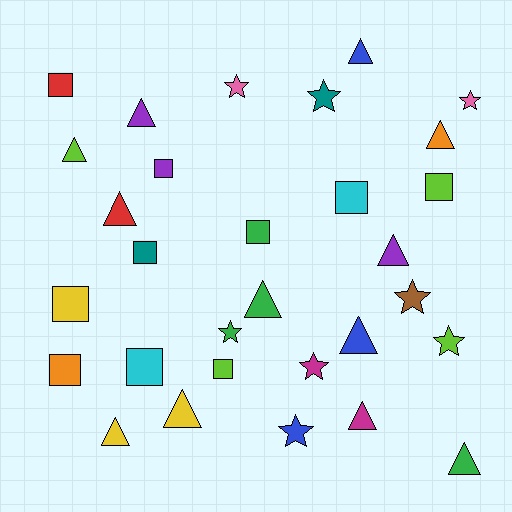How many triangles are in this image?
There are 12 triangles.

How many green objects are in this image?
There are 4 green objects.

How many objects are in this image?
There are 30 objects.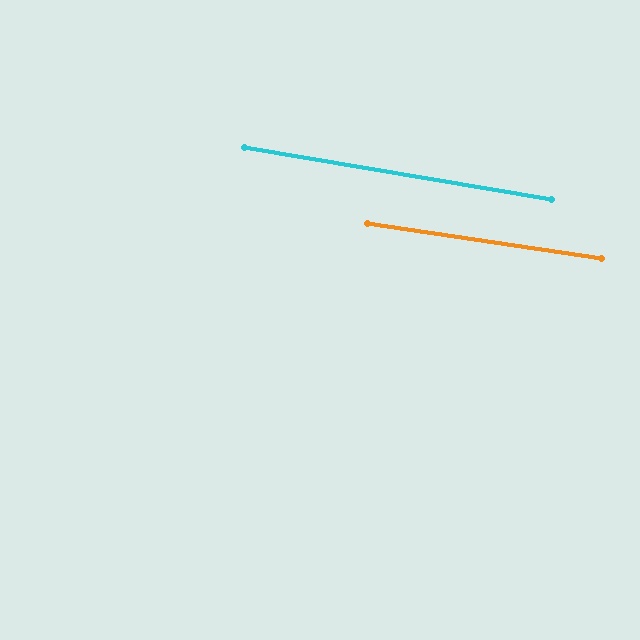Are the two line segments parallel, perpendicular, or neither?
Parallel — their directions differ by only 0.9°.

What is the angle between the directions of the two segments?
Approximately 1 degree.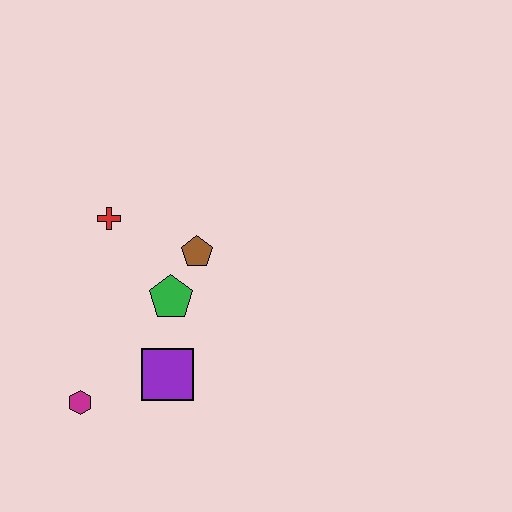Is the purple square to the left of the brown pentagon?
Yes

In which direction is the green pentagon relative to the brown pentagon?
The green pentagon is below the brown pentagon.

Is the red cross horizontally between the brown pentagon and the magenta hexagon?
Yes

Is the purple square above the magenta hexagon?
Yes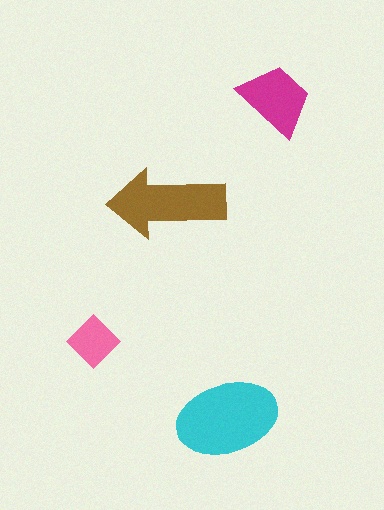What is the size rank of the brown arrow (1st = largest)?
2nd.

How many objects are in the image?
There are 4 objects in the image.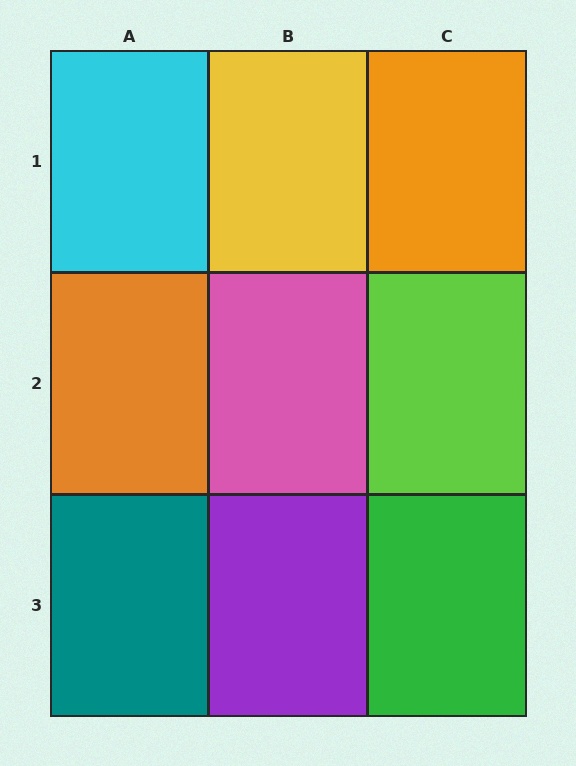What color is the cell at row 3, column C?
Green.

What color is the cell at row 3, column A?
Teal.